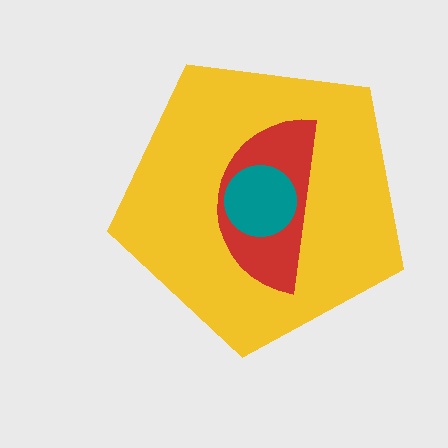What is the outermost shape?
The yellow pentagon.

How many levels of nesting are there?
3.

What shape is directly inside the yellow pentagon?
The red semicircle.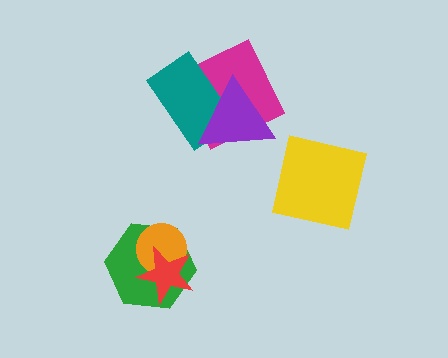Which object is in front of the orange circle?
The red star is in front of the orange circle.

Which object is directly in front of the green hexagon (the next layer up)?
The orange circle is directly in front of the green hexagon.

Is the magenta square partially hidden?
Yes, it is partially covered by another shape.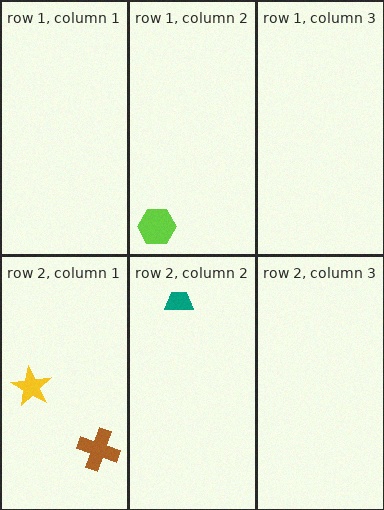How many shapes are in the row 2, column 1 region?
2.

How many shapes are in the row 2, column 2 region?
1.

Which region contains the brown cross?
The row 2, column 1 region.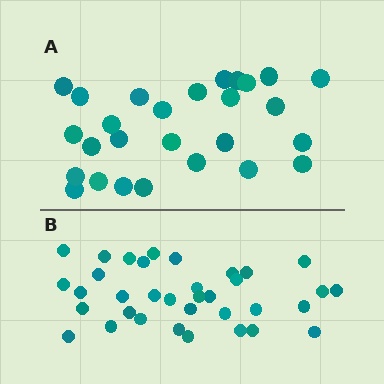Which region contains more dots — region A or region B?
Region B (the bottom region) has more dots.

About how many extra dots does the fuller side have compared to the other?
Region B has roughly 8 or so more dots than region A.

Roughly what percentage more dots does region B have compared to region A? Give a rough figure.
About 30% more.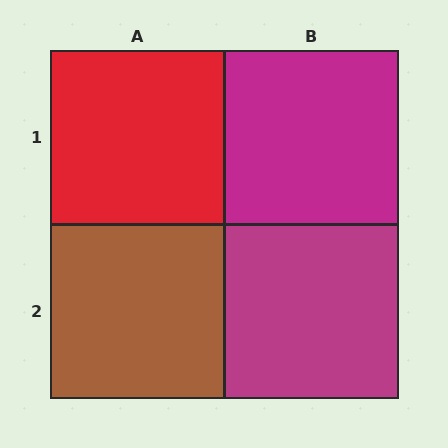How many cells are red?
1 cell is red.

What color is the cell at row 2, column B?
Magenta.